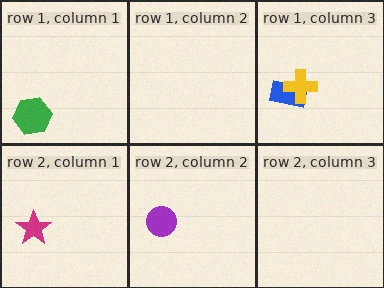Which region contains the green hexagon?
The row 1, column 1 region.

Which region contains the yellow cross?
The row 1, column 3 region.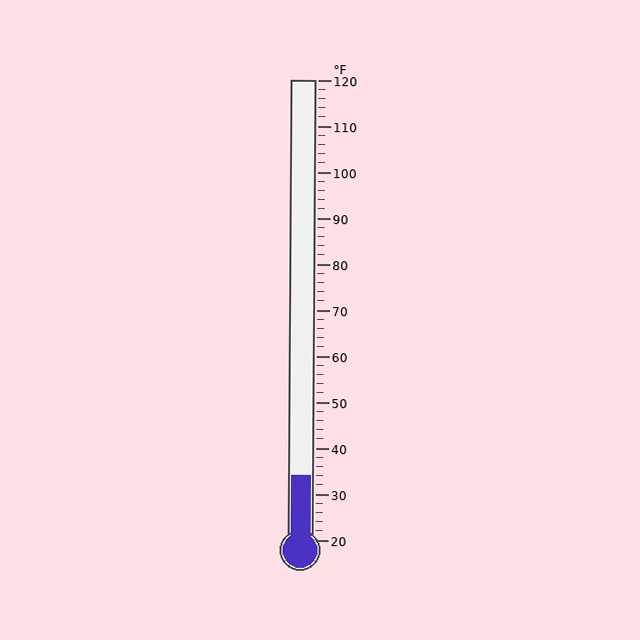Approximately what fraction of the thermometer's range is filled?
The thermometer is filled to approximately 15% of its range.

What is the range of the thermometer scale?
The thermometer scale ranges from 20°F to 120°F.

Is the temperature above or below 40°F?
The temperature is below 40°F.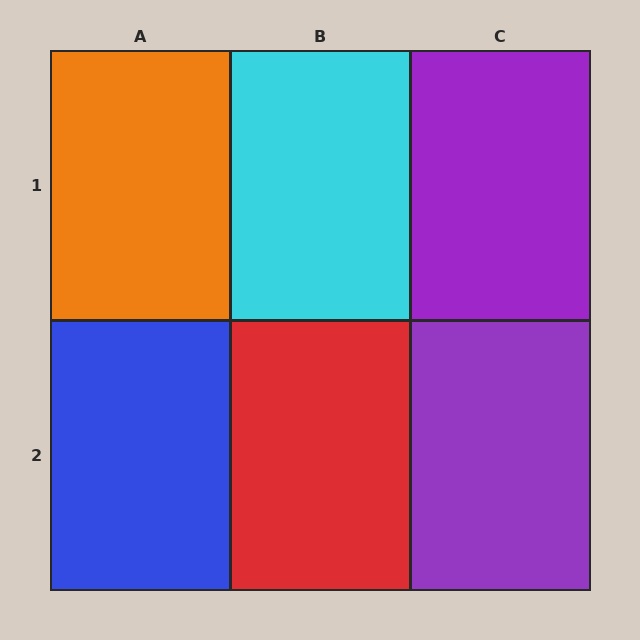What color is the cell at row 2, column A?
Blue.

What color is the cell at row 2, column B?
Red.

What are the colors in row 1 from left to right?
Orange, cyan, purple.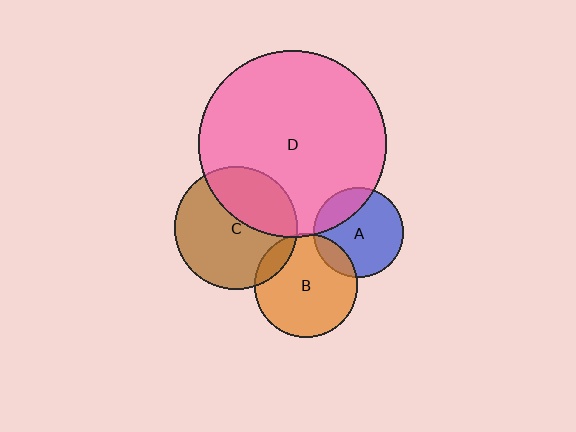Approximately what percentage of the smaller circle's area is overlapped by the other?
Approximately 25%.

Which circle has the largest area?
Circle D (pink).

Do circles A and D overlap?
Yes.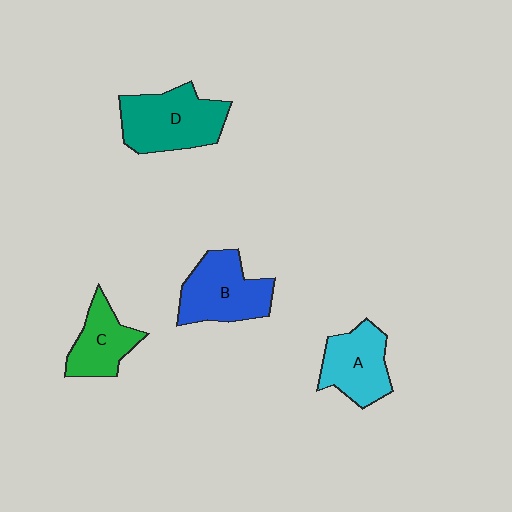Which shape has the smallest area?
Shape C (green).